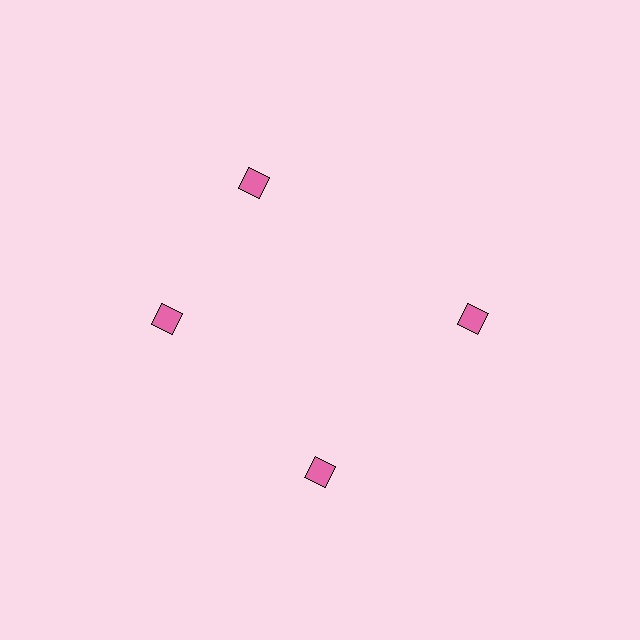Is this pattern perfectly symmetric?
No. The 4 pink diamonds are arranged in a ring, but one element near the 12 o'clock position is rotated out of alignment along the ring, breaking the 4-fold rotational symmetry.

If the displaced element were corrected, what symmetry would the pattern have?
It would have 4-fold rotational symmetry — the pattern would map onto itself every 90 degrees.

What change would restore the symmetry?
The symmetry would be restored by rotating it back into even spacing with its neighbors so that all 4 diamonds sit at equal angles and equal distance from the center.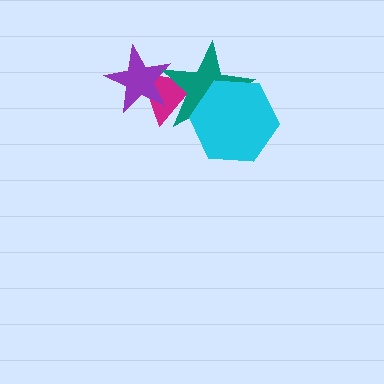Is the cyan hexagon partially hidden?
No, no other shape covers it.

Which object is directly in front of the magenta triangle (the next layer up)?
The purple star is directly in front of the magenta triangle.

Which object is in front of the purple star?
The teal star is in front of the purple star.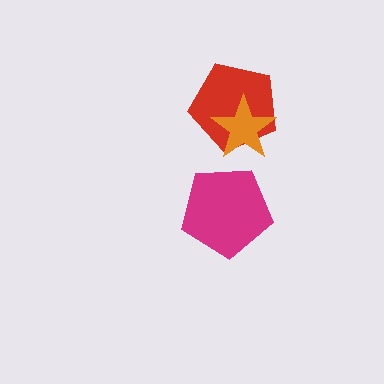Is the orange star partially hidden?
No, no other shape covers it.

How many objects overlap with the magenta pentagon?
0 objects overlap with the magenta pentagon.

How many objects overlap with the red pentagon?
1 object overlaps with the red pentagon.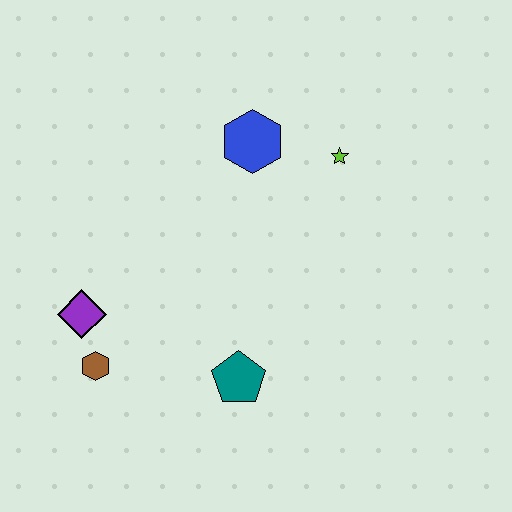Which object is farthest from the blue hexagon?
The brown hexagon is farthest from the blue hexagon.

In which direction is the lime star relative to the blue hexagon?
The lime star is to the right of the blue hexagon.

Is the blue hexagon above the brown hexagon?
Yes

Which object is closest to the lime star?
The blue hexagon is closest to the lime star.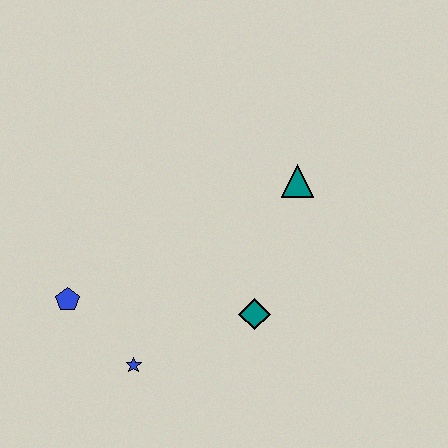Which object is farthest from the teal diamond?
The blue pentagon is farthest from the teal diamond.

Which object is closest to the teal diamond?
The blue star is closest to the teal diamond.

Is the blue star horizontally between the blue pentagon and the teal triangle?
Yes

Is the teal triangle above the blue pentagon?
Yes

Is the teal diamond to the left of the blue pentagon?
No